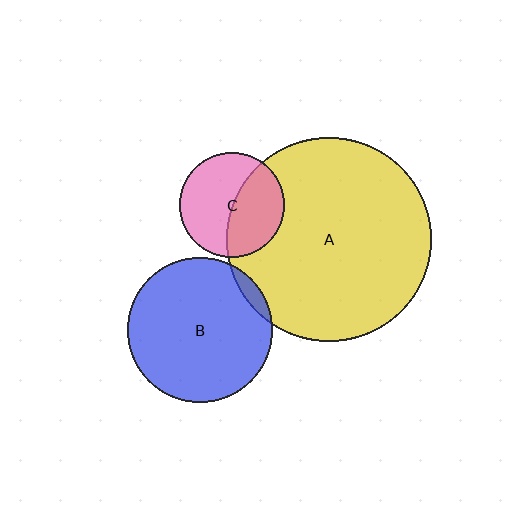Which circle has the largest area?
Circle A (yellow).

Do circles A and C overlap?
Yes.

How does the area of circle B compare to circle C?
Approximately 1.9 times.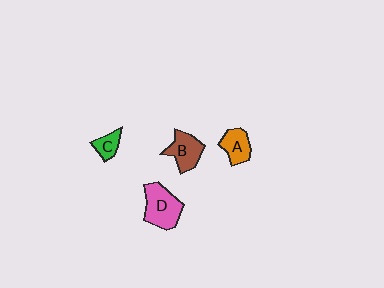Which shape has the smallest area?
Shape C (green).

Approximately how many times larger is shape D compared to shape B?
Approximately 1.3 times.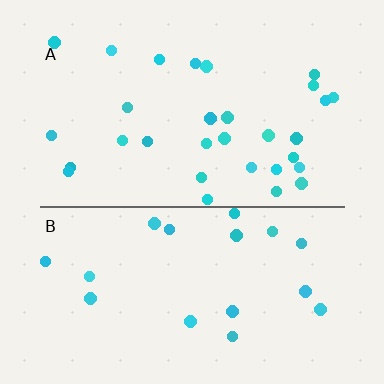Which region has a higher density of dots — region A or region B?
A (the top).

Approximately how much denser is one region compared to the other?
Approximately 1.6× — region A over region B.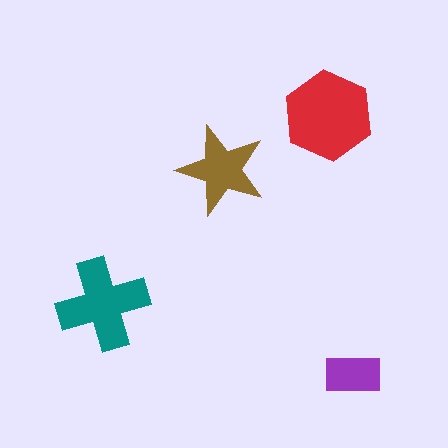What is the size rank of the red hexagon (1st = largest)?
1st.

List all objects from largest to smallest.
The red hexagon, the teal cross, the brown star, the purple rectangle.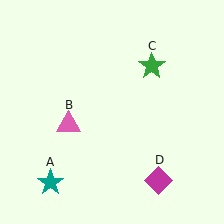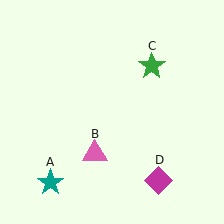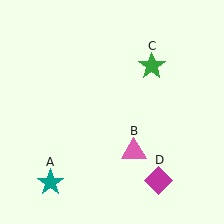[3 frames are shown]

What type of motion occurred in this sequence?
The pink triangle (object B) rotated counterclockwise around the center of the scene.